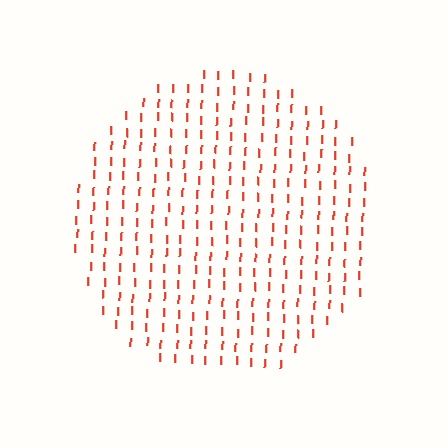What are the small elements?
The small elements are letter I's.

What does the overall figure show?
The overall figure shows a circle.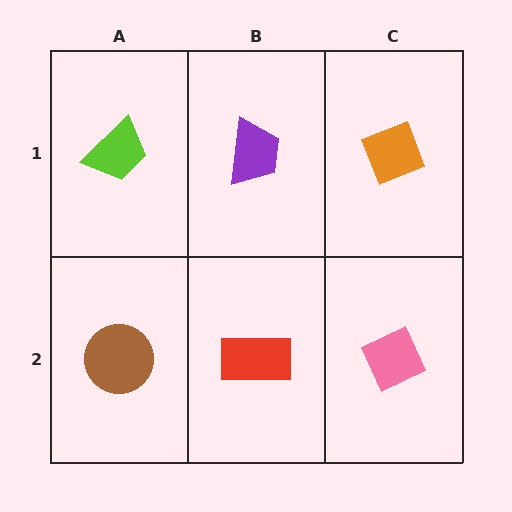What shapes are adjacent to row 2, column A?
A lime trapezoid (row 1, column A), a red rectangle (row 2, column B).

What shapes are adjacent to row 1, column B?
A red rectangle (row 2, column B), a lime trapezoid (row 1, column A), an orange diamond (row 1, column C).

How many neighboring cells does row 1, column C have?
2.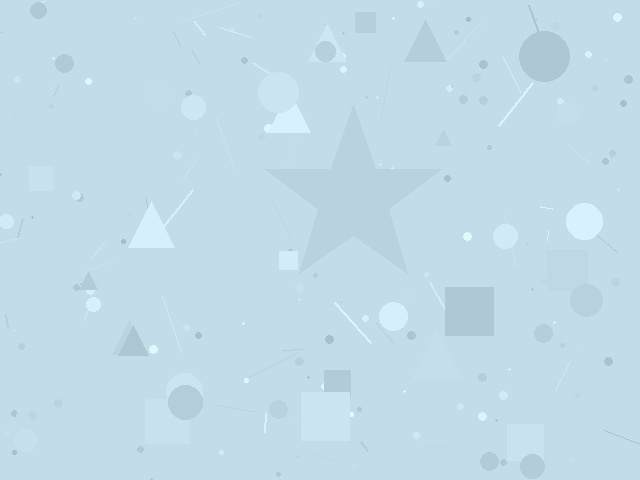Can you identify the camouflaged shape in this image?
The camouflaged shape is a star.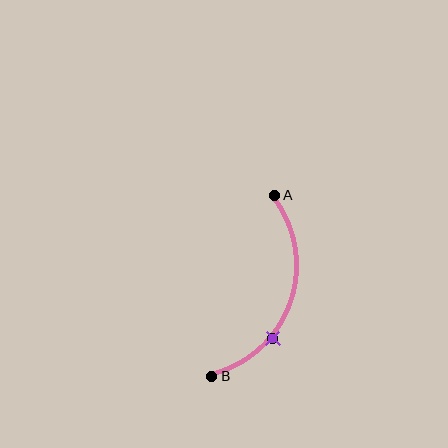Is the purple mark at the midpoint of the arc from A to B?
No. The purple mark lies on the arc but is closer to endpoint B. The arc midpoint would be at the point on the curve equidistant along the arc from both A and B.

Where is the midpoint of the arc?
The arc midpoint is the point on the curve farthest from the straight line joining A and B. It sits to the right of that line.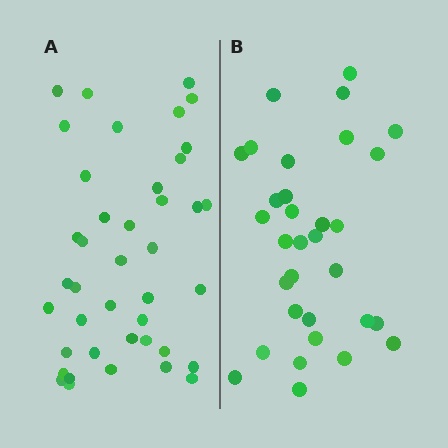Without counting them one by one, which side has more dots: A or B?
Region A (the left region) has more dots.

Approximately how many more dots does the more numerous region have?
Region A has roughly 8 or so more dots than region B.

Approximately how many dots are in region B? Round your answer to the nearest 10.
About 30 dots. (The exact count is 32, which rounds to 30.)